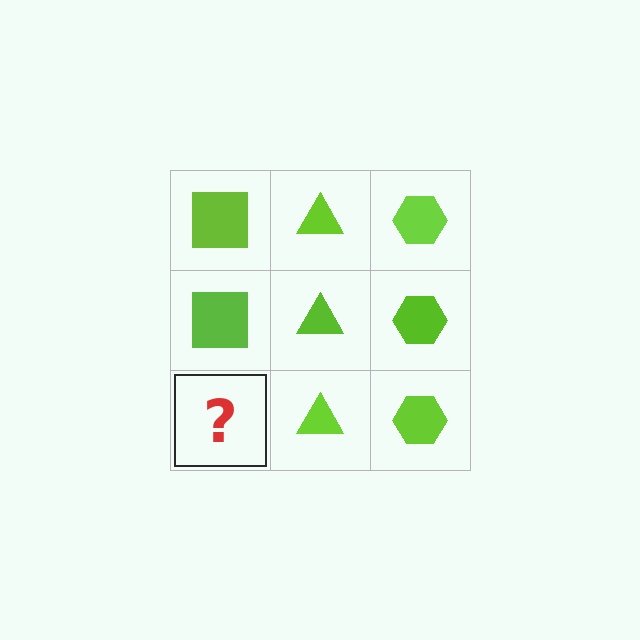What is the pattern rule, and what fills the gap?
The rule is that each column has a consistent shape. The gap should be filled with a lime square.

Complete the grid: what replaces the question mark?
The question mark should be replaced with a lime square.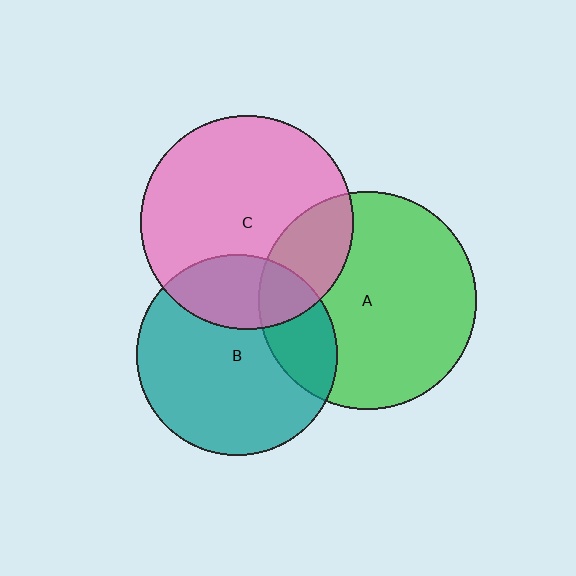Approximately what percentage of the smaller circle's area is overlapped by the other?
Approximately 25%.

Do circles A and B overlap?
Yes.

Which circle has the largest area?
Circle A (green).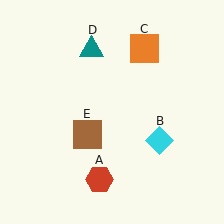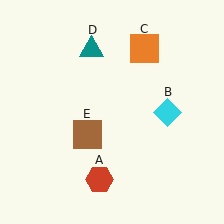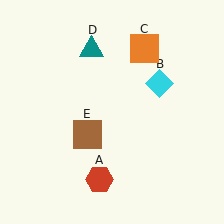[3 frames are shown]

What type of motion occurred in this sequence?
The cyan diamond (object B) rotated counterclockwise around the center of the scene.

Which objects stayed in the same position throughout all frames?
Red hexagon (object A) and orange square (object C) and teal triangle (object D) and brown square (object E) remained stationary.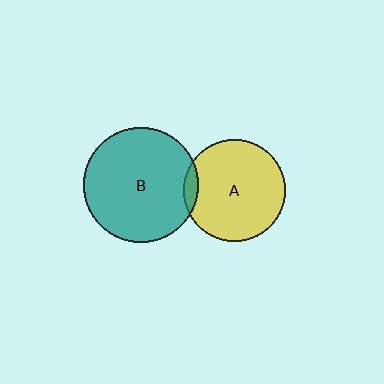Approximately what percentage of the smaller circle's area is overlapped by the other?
Approximately 5%.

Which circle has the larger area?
Circle B (teal).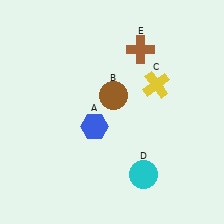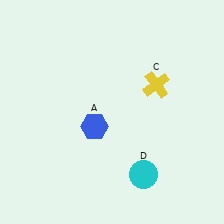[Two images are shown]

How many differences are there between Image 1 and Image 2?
There are 2 differences between the two images.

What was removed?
The brown circle (B), the brown cross (E) were removed in Image 2.